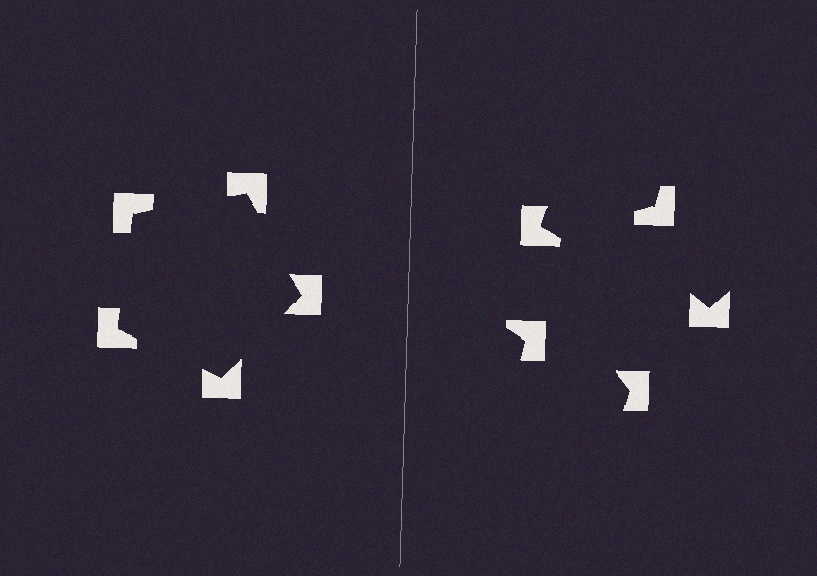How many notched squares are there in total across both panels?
10 — 5 on each side.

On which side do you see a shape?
An illusory pentagon appears on the left side. On the right side the wedge cuts are rotated, so no coherent shape forms.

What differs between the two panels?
The notched squares are positioned identically on both sides; only the wedge orientations differ. On the left they align to a pentagon; on the right they are misaligned.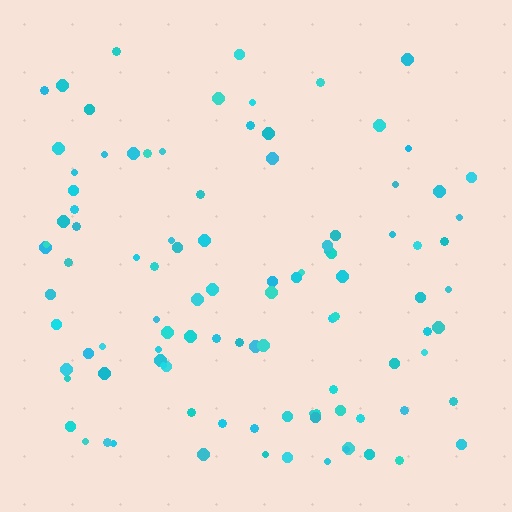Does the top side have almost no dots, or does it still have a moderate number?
Still a moderate number, just noticeably fewer than the bottom.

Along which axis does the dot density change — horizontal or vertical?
Vertical.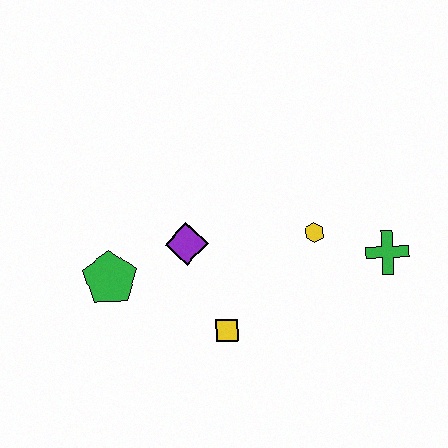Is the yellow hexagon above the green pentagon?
Yes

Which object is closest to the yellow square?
The purple diamond is closest to the yellow square.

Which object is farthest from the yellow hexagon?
The green pentagon is farthest from the yellow hexagon.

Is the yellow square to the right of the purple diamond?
Yes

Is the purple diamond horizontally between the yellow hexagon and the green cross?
No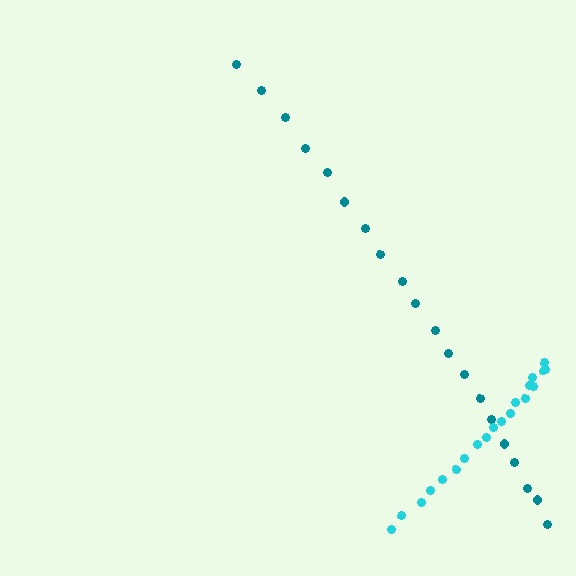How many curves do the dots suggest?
There are 2 distinct paths.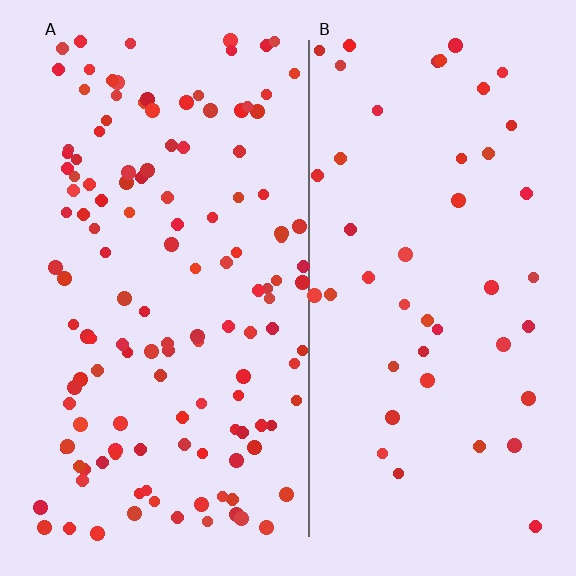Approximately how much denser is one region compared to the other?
Approximately 2.9× — region A over region B.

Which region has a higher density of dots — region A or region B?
A (the left).